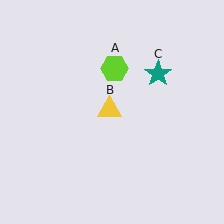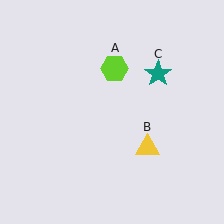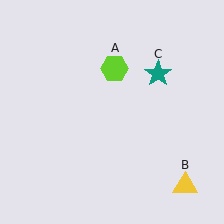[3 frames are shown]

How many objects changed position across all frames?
1 object changed position: yellow triangle (object B).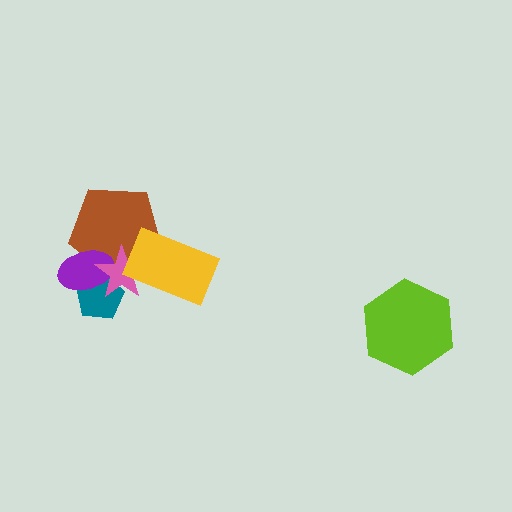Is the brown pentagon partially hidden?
Yes, it is partially covered by another shape.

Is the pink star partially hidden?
Yes, it is partially covered by another shape.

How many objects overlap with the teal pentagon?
2 objects overlap with the teal pentagon.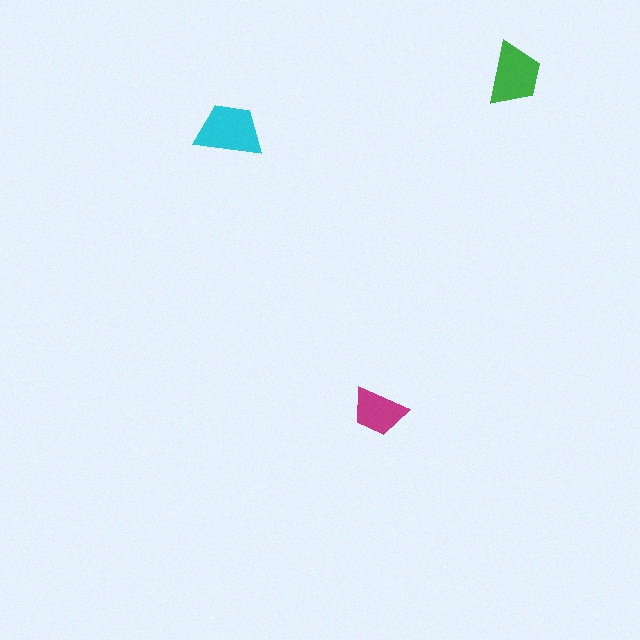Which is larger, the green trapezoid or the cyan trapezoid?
The cyan one.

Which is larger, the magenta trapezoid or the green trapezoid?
The green one.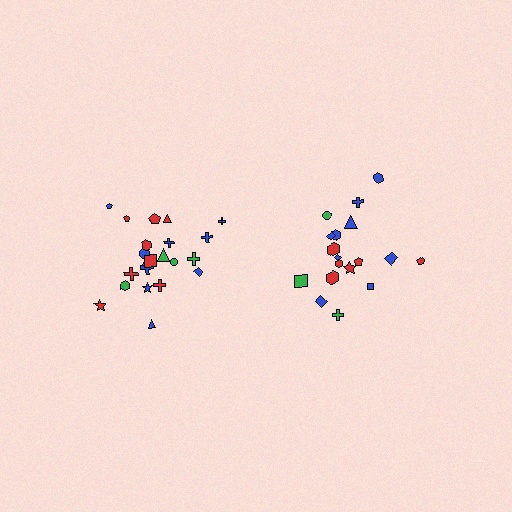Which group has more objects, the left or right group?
The left group.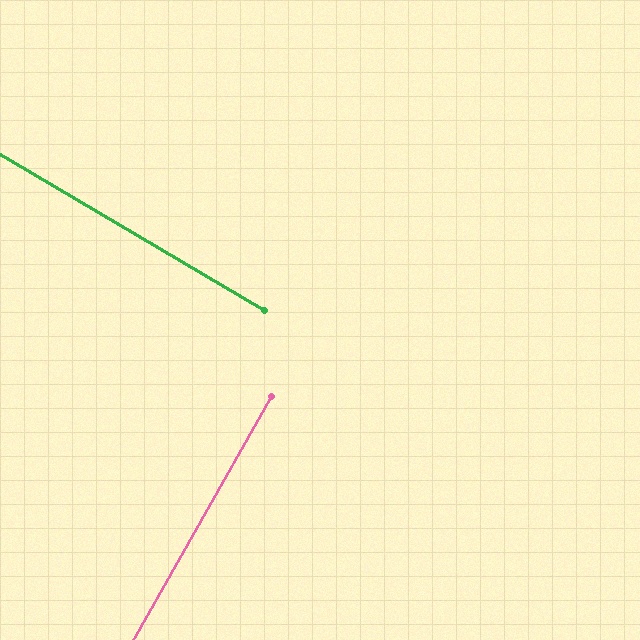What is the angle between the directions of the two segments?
Approximately 89 degrees.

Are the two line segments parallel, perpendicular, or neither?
Perpendicular — they meet at approximately 89°.